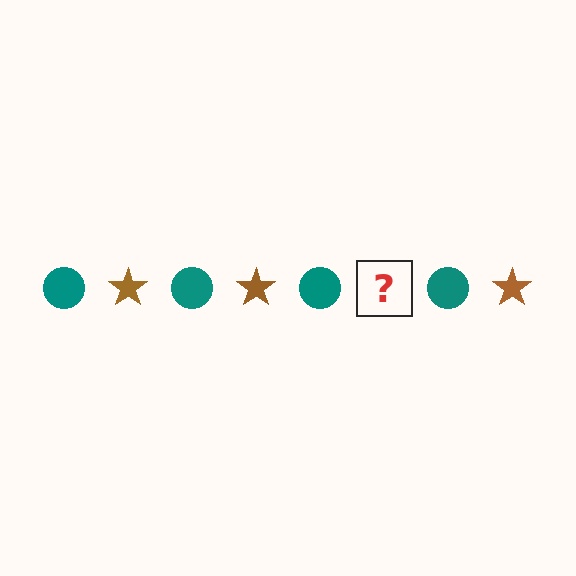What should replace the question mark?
The question mark should be replaced with a brown star.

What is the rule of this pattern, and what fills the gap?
The rule is that the pattern alternates between teal circle and brown star. The gap should be filled with a brown star.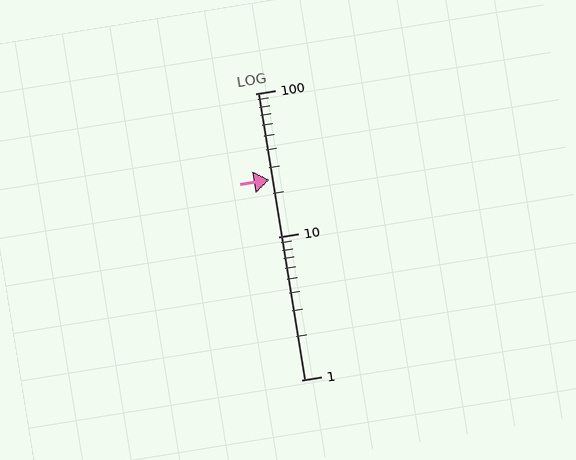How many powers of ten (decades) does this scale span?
The scale spans 2 decades, from 1 to 100.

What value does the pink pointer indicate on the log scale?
The pointer indicates approximately 25.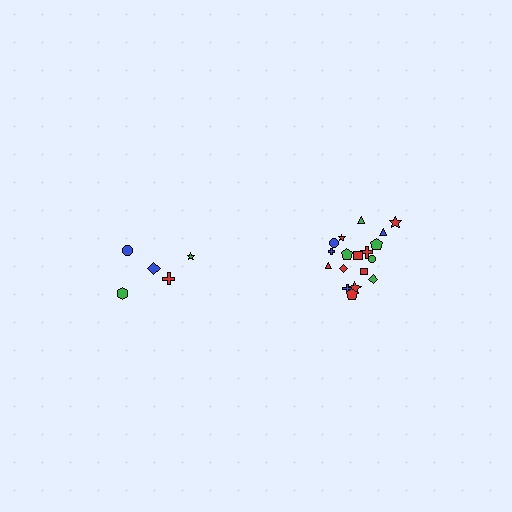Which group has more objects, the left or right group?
The right group.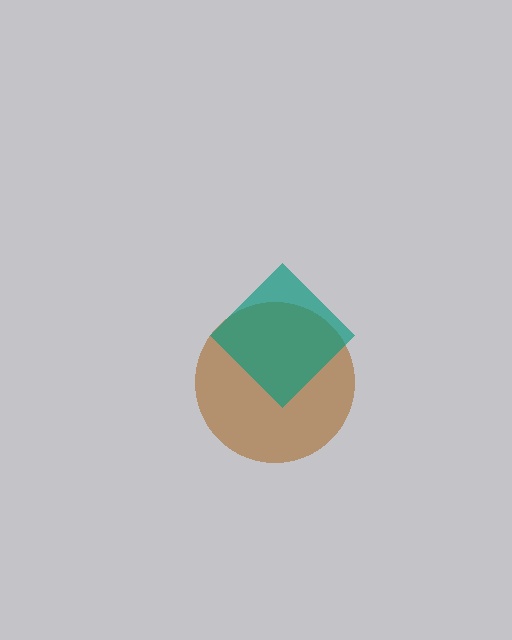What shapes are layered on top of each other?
The layered shapes are: a brown circle, a teal diamond.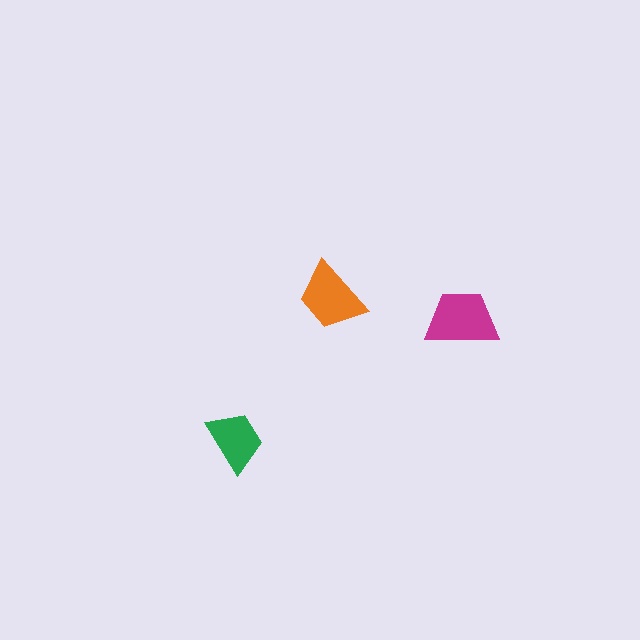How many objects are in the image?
There are 3 objects in the image.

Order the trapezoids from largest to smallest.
the magenta one, the orange one, the green one.